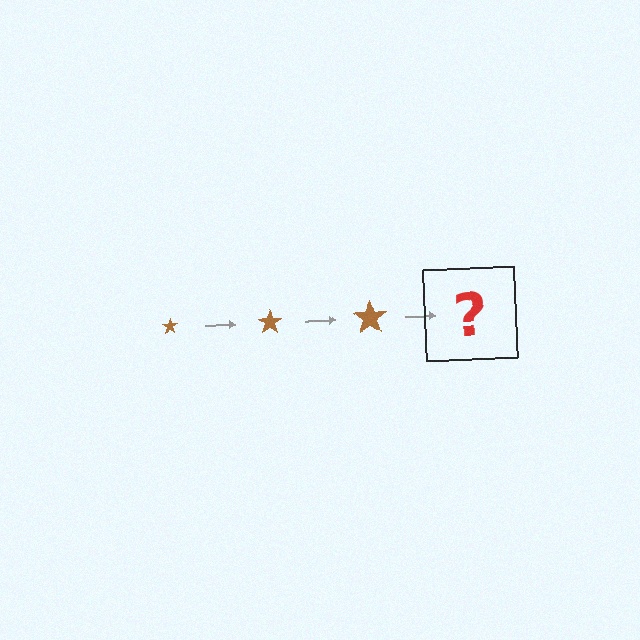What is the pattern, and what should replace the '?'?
The pattern is that the star gets progressively larger each step. The '?' should be a brown star, larger than the previous one.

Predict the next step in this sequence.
The next step is a brown star, larger than the previous one.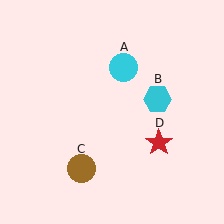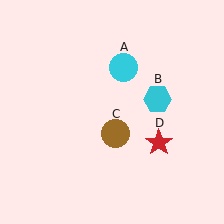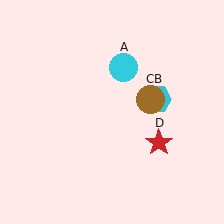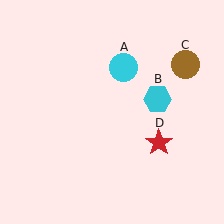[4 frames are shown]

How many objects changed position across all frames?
1 object changed position: brown circle (object C).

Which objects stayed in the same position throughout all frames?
Cyan circle (object A) and cyan hexagon (object B) and red star (object D) remained stationary.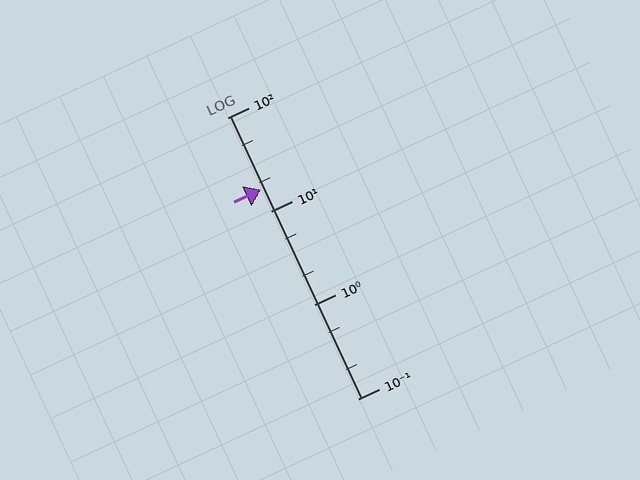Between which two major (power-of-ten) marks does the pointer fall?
The pointer is between 10 and 100.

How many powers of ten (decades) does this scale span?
The scale spans 3 decades, from 0.1 to 100.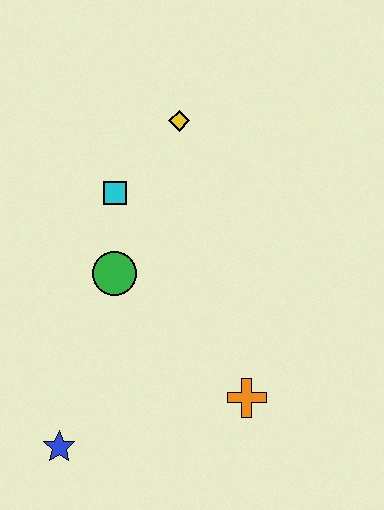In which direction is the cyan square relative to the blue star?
The cyan square is above the blue star.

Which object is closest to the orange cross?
The green circle is closest to the orange cross.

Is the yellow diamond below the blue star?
No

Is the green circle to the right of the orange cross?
No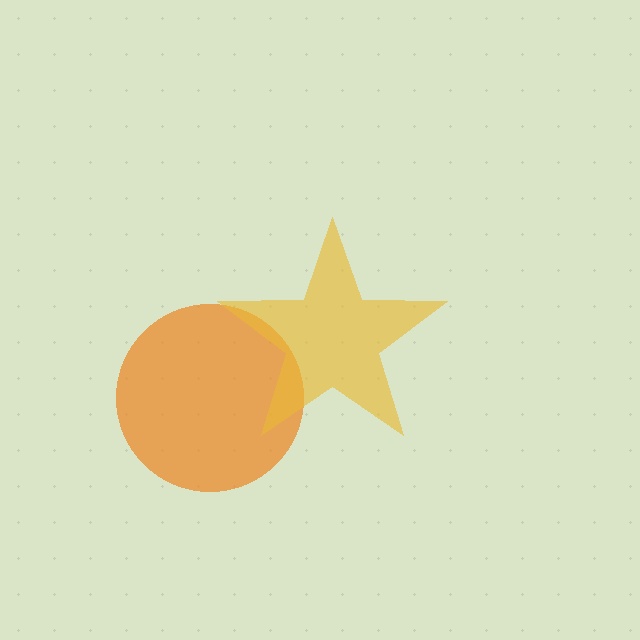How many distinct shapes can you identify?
There are 2 distinct shapes: an orange circle, a yellow star.